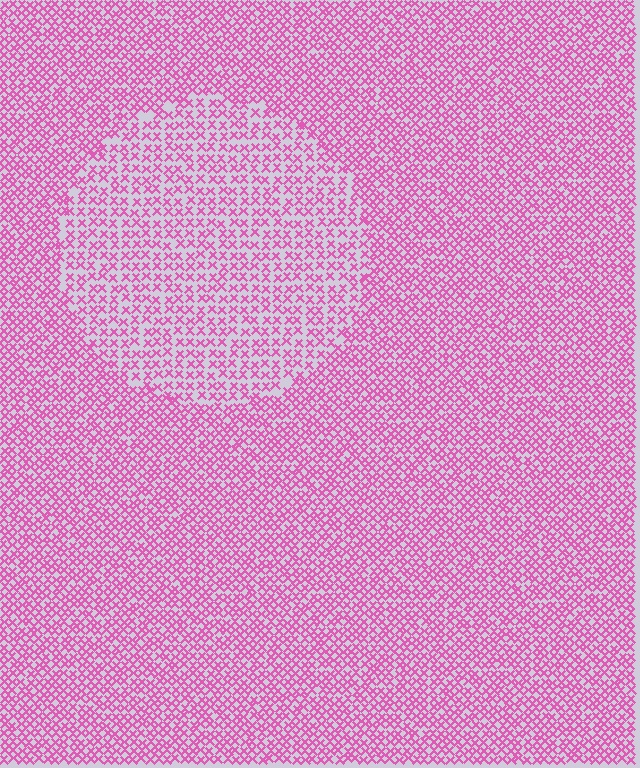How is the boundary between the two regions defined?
The boundary is defined by a change in element density (approximately 1.6x ratio). All elements are the same color, size, and shape.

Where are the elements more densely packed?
The elements are more densely packed outside the circle boundary.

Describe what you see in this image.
The image contains small pink elements arranged at two different densities. A circle-shaped region is visible where the elements are less densely packed than the surrounding area.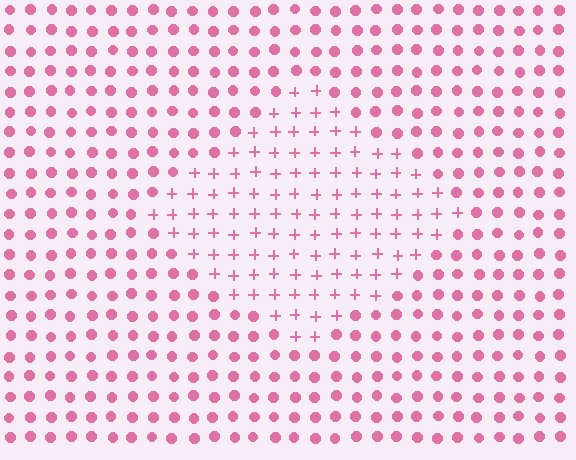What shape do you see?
I see a diamond.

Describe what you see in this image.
The image is filled with small pink elements arranged in a uniform grid. A diamond-shaped region contains plus signs, while the surrounding area contains circles. The boundary is defined purely by the change in element shape.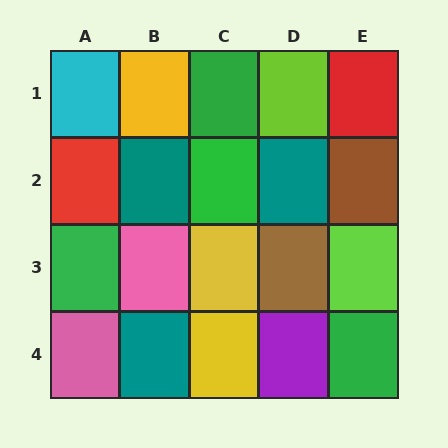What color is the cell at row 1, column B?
Yellow.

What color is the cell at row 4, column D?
Purple.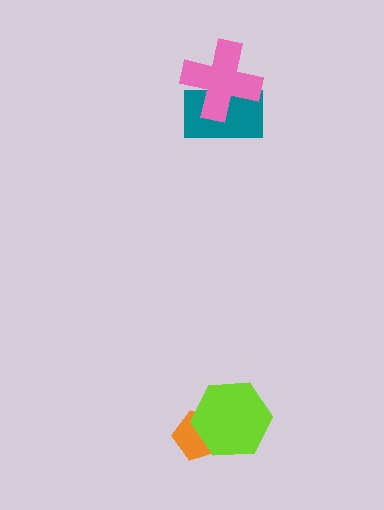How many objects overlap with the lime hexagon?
1 object overlaps with the lime hexagon.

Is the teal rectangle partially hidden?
Yes, it is partially covered by another shape.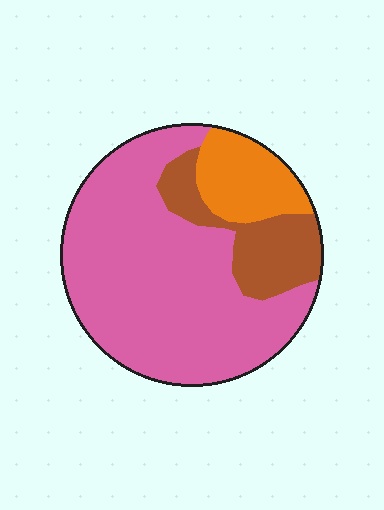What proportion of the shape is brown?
Brown takes up about one sixth (1/6) of the shape.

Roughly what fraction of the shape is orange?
Orange takes up about one eighth (1/8) of the shape.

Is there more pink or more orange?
Pink.